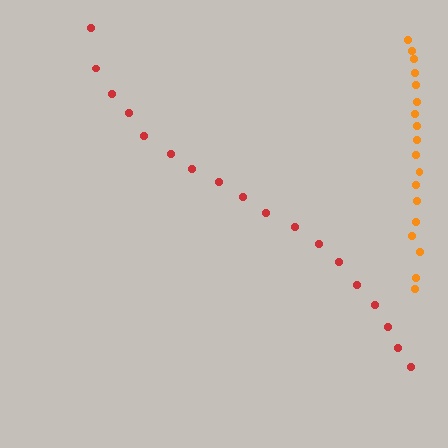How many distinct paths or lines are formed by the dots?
There are 2 distinct paths.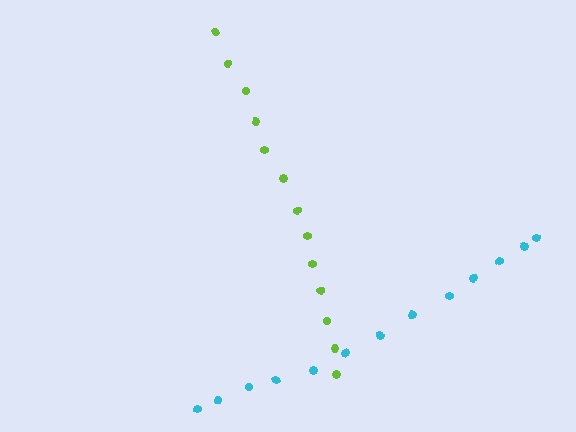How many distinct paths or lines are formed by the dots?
There are 2 distinct paths.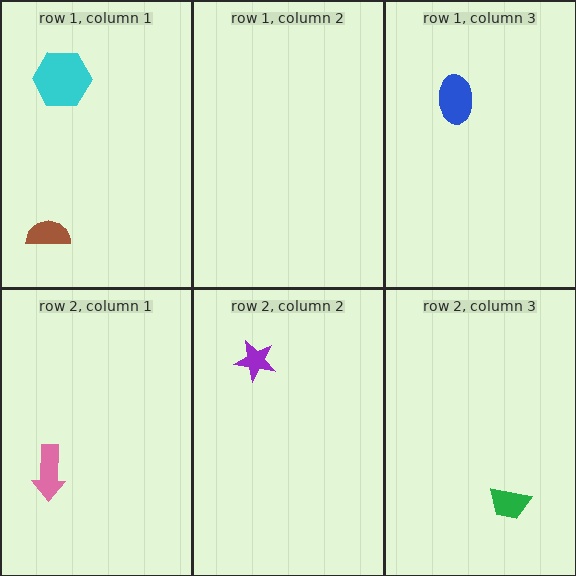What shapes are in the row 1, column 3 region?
The blue ellipse.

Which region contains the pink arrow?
The row 2, column 1 region.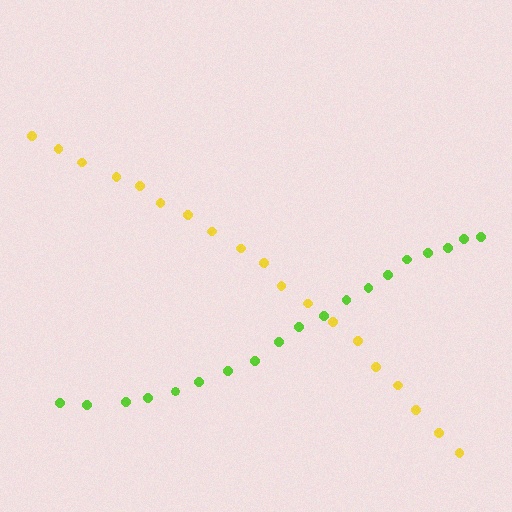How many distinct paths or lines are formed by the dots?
There are 2 distinct paths.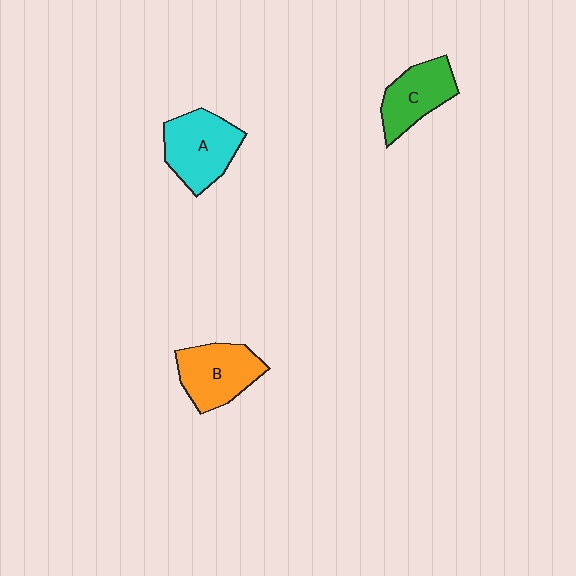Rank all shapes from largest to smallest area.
From largest to smallest: A (cyan), B (orange), C (green).